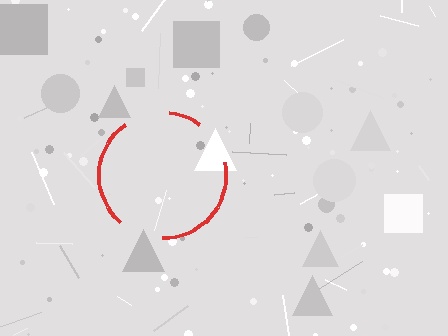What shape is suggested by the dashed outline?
The dashed outline suggests a circle.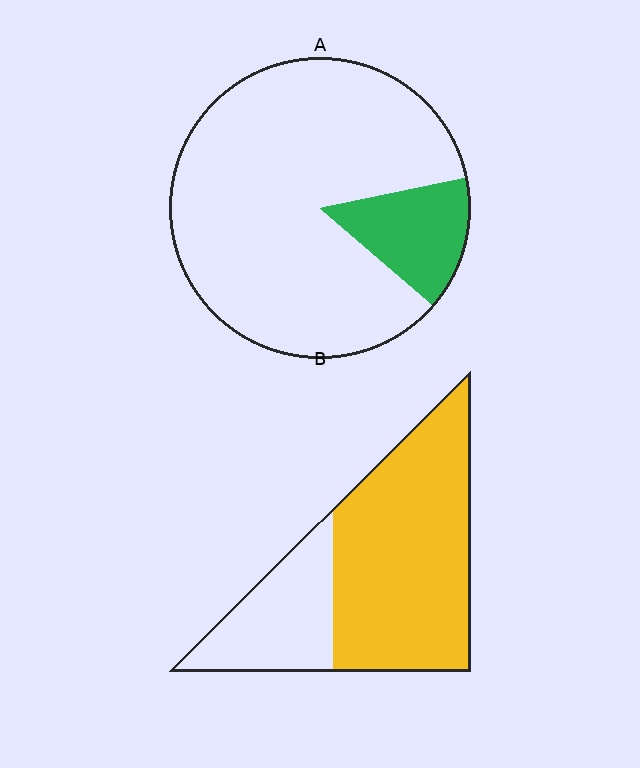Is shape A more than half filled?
No.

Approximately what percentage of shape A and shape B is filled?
A is approximately 15% and B is approximately 70%.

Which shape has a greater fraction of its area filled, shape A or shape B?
Shape B.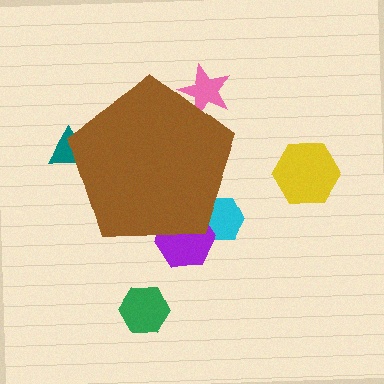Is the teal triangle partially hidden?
Yes, the teal triangle is partially hidden behind the brown pentagon.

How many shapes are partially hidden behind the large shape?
4 shapes are partially hidden.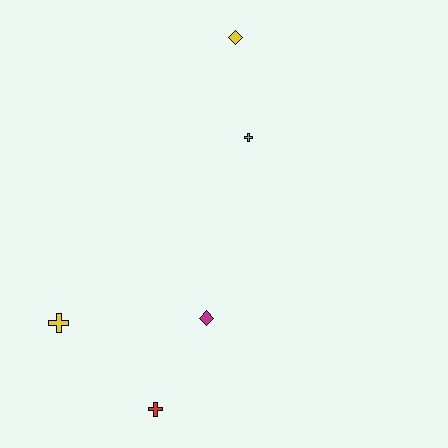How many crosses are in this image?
There are 3 crosses.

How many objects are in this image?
There are 5 objects.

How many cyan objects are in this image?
There is 1 cyan object.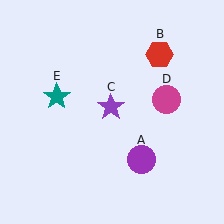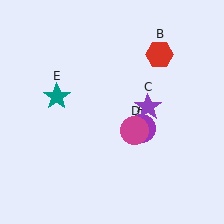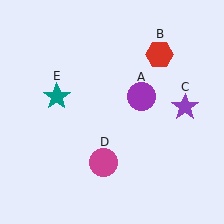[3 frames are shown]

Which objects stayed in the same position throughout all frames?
Red hexagon (object B) and teal star (object E) remained stationary.